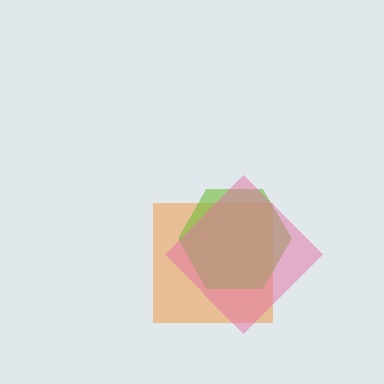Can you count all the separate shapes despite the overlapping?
Yes, there are 3 separate shapes.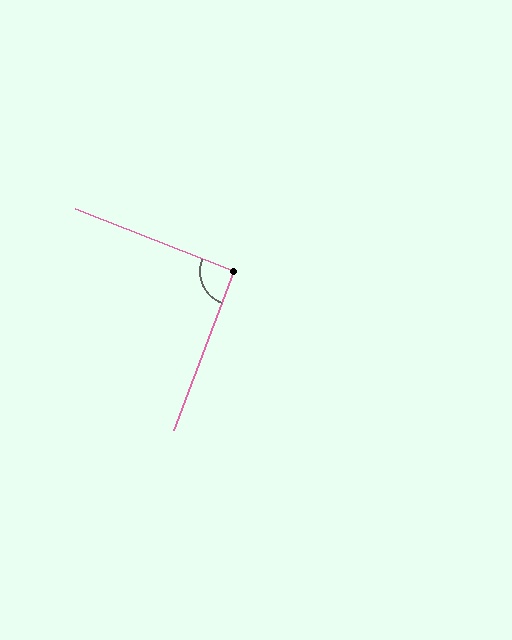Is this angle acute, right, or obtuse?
It is approximately a right angle.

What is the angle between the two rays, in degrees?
Approximately 91 degrees.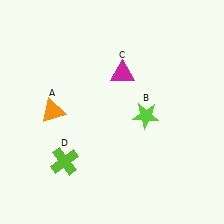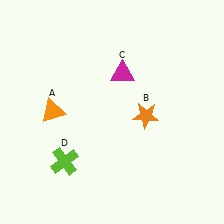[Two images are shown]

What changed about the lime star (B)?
In Image 1, B is lime. In Image 2, it changed to orange.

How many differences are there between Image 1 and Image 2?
There is 1 difference between the two images.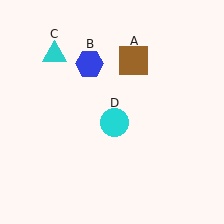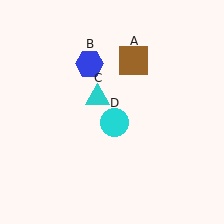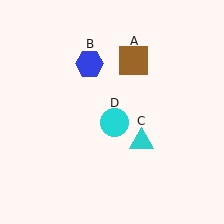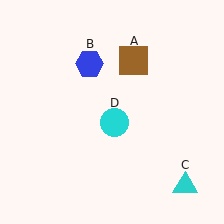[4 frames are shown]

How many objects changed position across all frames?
1 object changed position: cyan triangle (object C).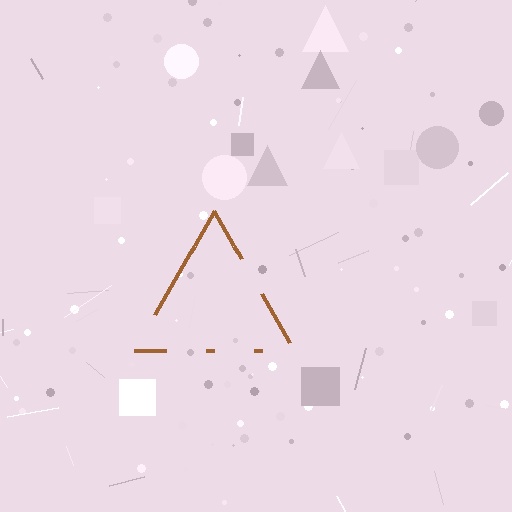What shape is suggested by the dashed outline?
The dashed outline suggests a triangle.